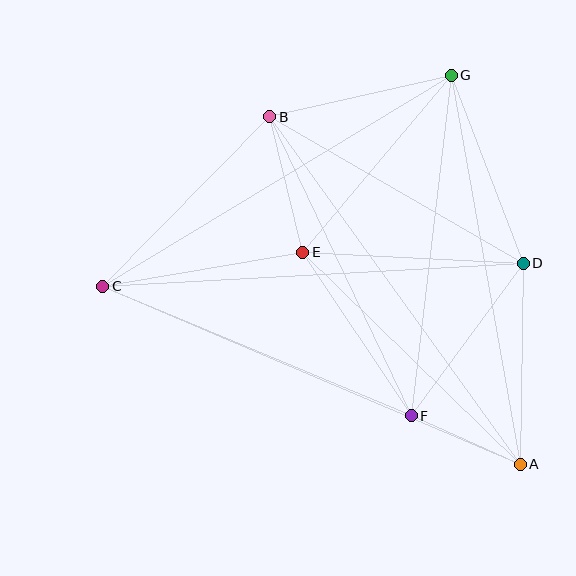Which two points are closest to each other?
Points A and F are closest to each other.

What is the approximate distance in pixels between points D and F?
The distance between D and F is approximately 189 pixels.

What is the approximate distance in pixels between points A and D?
The distance between A and D is approximately 201 pixels.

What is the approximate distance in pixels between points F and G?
The distance between F and G is approximately 343 pixels.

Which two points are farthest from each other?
Points A and C are farthest from each other.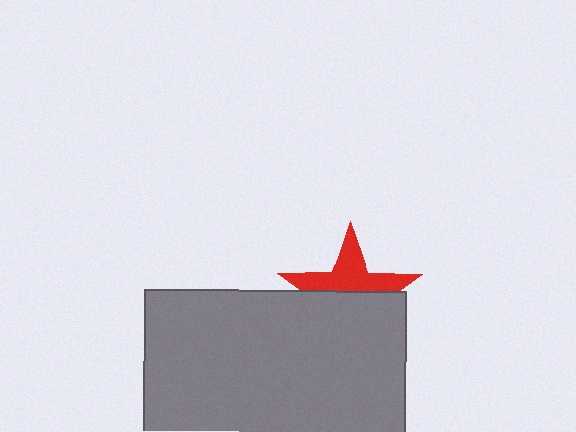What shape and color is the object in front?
The object in front is a gray rectangle.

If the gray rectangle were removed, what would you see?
You would see the complete red star.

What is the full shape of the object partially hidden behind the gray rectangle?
The partially hidden object is a red star.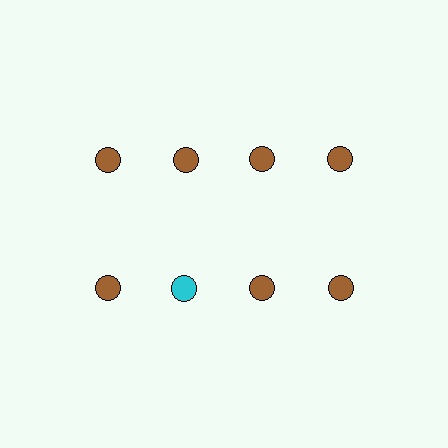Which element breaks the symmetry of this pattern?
The cyan circle in the second row, second from left column breaks the symmetry. All other shapes are brown circles.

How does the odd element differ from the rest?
It has a different color: cyan instead of brown.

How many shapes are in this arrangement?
There are 8 shapes arranged in a grid pattern.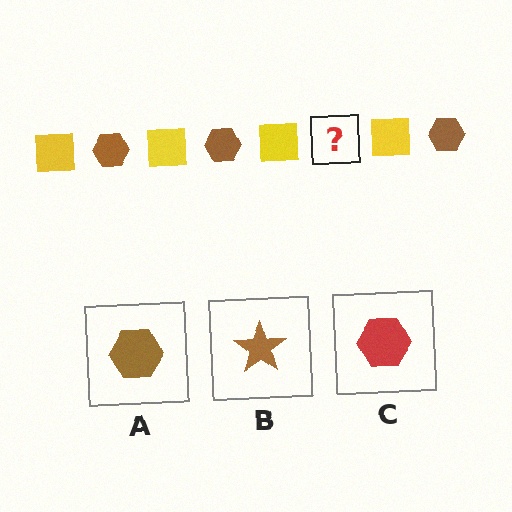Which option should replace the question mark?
Option A.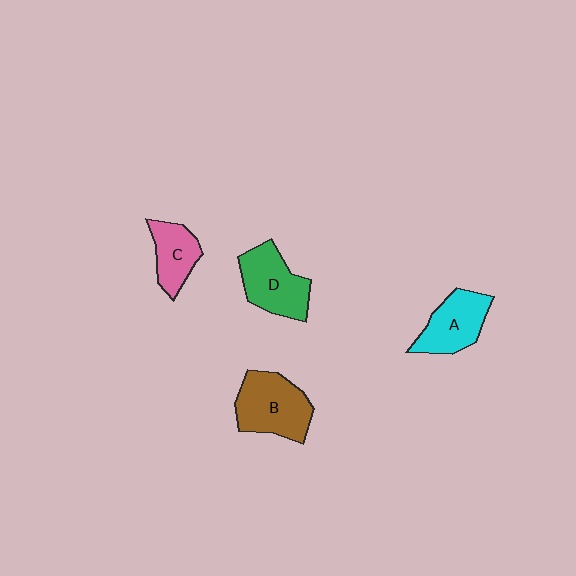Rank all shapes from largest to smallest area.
From largest to smallest: B (brown), D (green), A (cyan), C (pink).